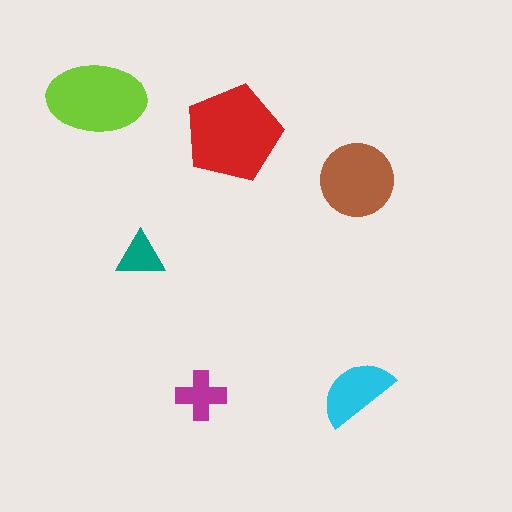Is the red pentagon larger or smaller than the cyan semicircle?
Larger.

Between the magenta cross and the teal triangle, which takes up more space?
The magenta cross.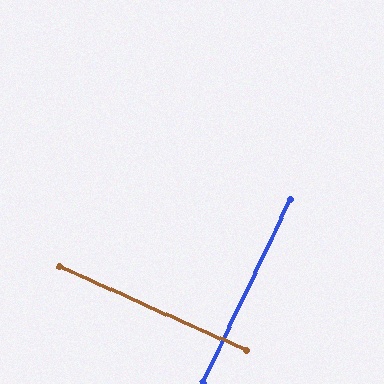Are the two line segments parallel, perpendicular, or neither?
Perpendicular — they meet at approximately 88°.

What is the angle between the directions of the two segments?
Approximately 88 degrees.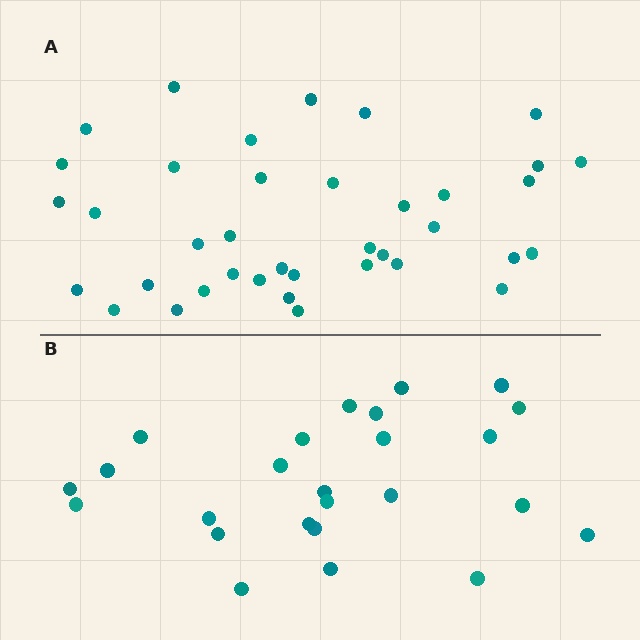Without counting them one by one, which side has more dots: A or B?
Region A (the top region) has more dots.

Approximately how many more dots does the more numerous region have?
Region A has approximately 15 more dots than region B.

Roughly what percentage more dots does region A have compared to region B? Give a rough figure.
About 50% more.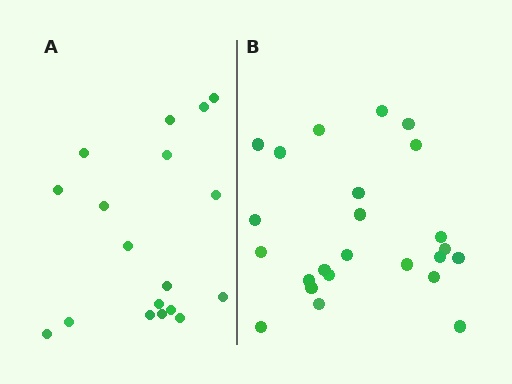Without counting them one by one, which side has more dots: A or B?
Region B (the right region) has more dots.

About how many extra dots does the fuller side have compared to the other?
Region B has about 6 more dots than region A.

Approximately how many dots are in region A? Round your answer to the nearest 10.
About 20 dots. (The exact count is 18, which rounds to 20.)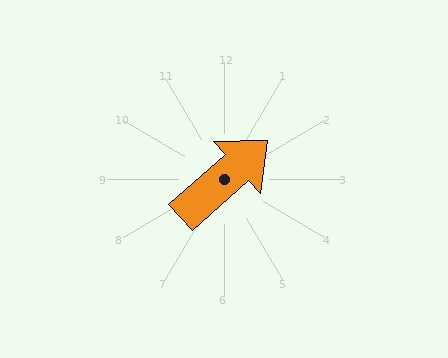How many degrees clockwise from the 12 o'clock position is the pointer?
Approximately 48 degrees.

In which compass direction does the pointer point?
Northeast.